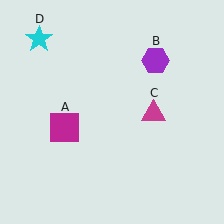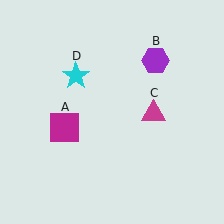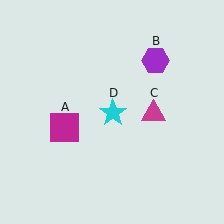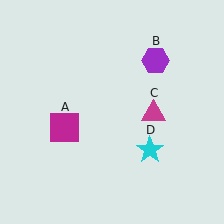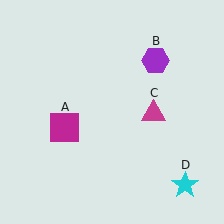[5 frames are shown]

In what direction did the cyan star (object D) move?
The cyan star (object D) moved down and to the right.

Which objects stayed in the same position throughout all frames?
Magenta square (object A) and purple hexagon (object B) and magenta triangle (object C) remained stationary.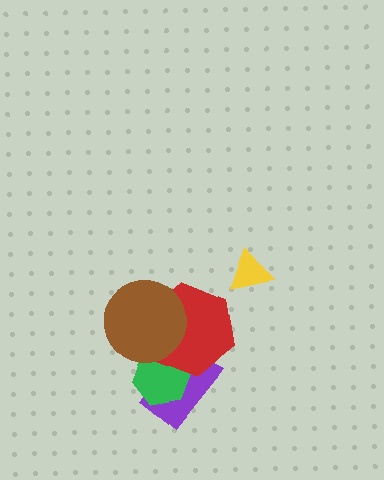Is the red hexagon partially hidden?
Yes, it is partially covered by another shape.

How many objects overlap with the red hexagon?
3 objects overlap with the red hexagon.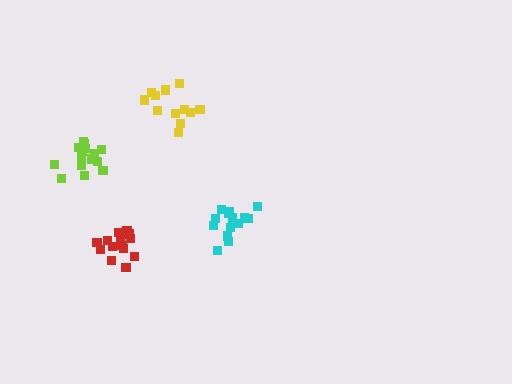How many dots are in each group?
Group 1: 12 dots, Group 2: 17 dots, Group 3: 15 dots, Group 4: 16 dots (60 total).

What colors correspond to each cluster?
The clusters are colored: yellow, cyan, red, lime.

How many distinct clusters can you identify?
There are 4 distinct clusters.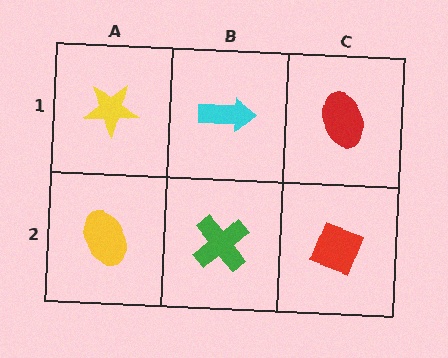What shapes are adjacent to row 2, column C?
A red ellipse (row 1, column C), a green cross (row 2, column B).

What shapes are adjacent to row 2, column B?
A cyan arrow (row 1, column B), a yellow ellipse (row 2, column A), a red diamond (row 2, column C).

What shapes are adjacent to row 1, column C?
A red diamond (row 2, column C), a cyan arrow (row 1, column B).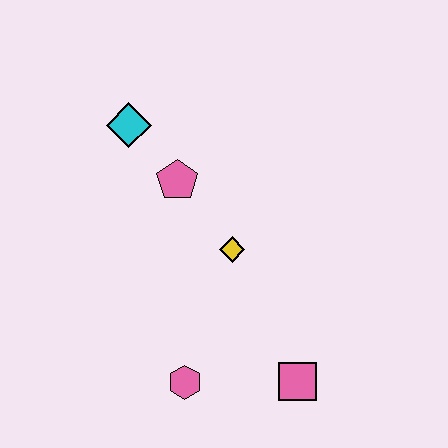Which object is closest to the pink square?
The pink hexagon is closest to the pink square.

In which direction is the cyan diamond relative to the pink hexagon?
The cyan diamond is above the pink hexagon.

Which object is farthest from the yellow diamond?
The cyan diamond is farthest from the yellow diamond.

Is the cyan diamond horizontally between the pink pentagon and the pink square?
No